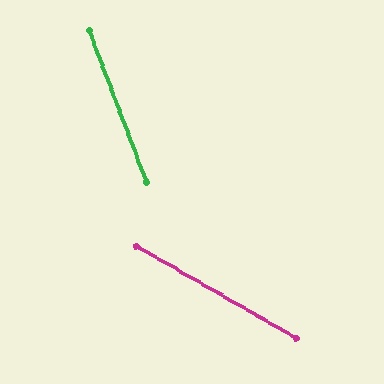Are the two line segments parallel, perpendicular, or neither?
Neither parallel nor perpendicular — they differ by about 40°.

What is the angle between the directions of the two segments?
Approximately 40 degrees.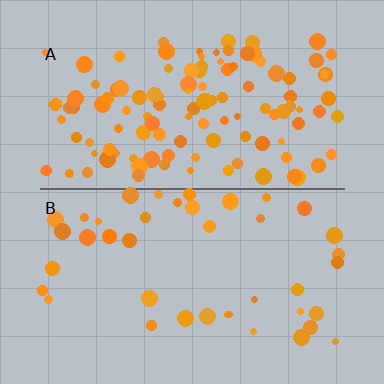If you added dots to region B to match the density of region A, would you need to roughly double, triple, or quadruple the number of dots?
Approximately triple.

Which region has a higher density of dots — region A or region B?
A (the top).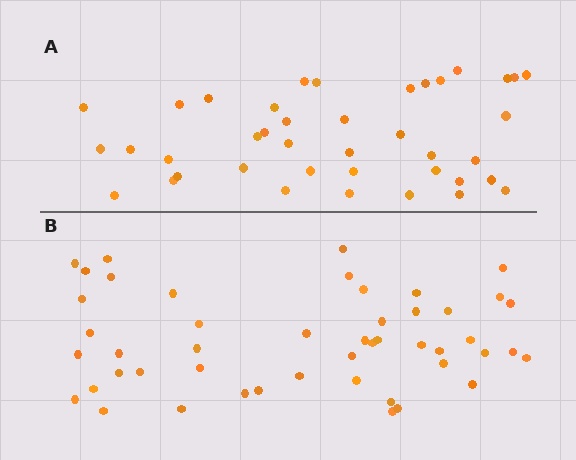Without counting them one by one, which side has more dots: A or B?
Region B (the bottom region) has more dots.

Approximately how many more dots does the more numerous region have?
Region B has roughly 8 or so more dots than region A.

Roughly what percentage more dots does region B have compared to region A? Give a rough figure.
About 20% more.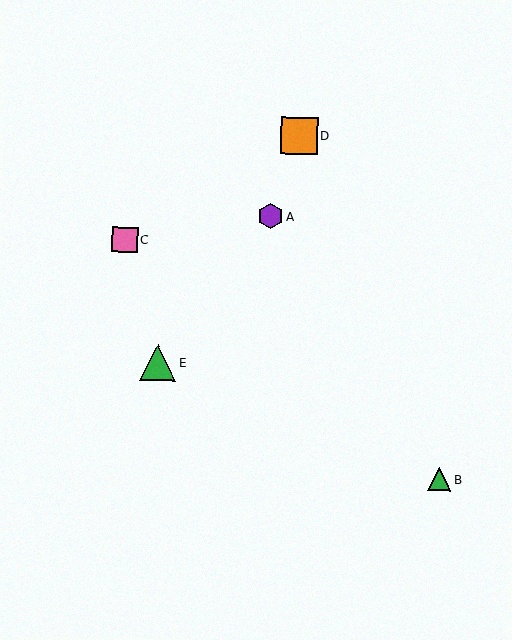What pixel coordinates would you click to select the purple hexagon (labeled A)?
Click at (270, 216) to select the purple hexagon A.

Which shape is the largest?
The orange square (labeled D) is the largest.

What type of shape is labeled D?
Shape D is an orange square.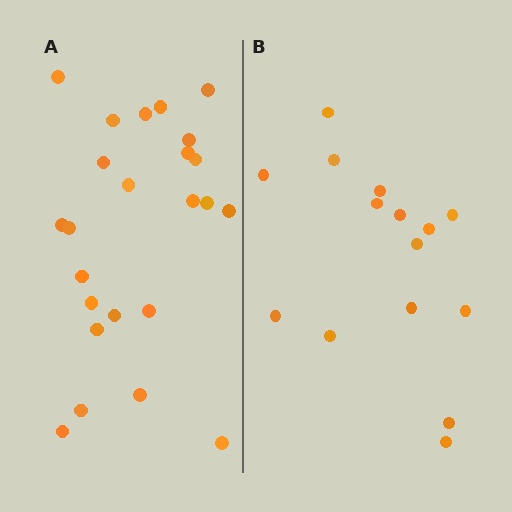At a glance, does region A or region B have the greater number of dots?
Region A (the left region) has more dots.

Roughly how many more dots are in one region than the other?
Region A has roughly 8 or so more dots than region B.